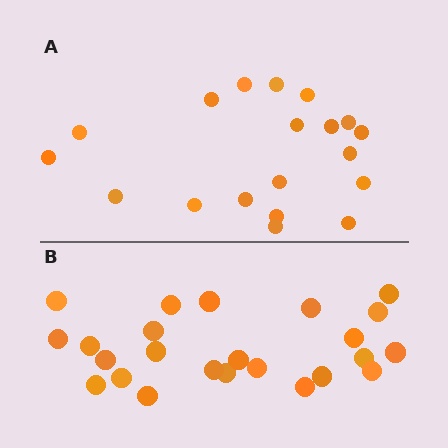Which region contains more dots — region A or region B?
Region B (the bottom region) has more dots.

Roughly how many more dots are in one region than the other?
Region B has about 5 more dots than region A.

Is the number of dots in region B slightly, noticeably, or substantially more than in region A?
Region B has noticeably more, but not dramatically so. The ratio is roughly 1.3 to 1.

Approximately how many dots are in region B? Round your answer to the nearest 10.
About 20 dots. (The exact count is 24, which rounds to 20.)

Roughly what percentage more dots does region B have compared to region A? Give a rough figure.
About 25% more.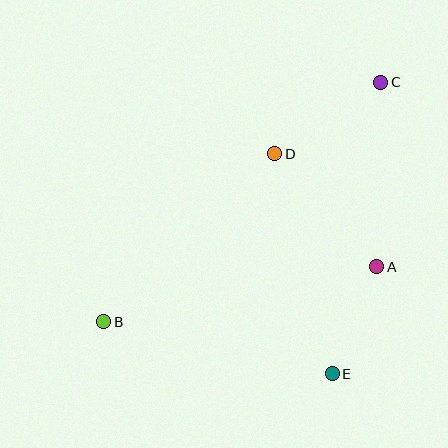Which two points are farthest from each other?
Points B and C are farthest from each other.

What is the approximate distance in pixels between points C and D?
The distance between C and D is approximately 128 pixels.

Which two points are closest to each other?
Points A and E are closest to each other.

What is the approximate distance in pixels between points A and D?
The distance between A and D is approximately 152 pixels.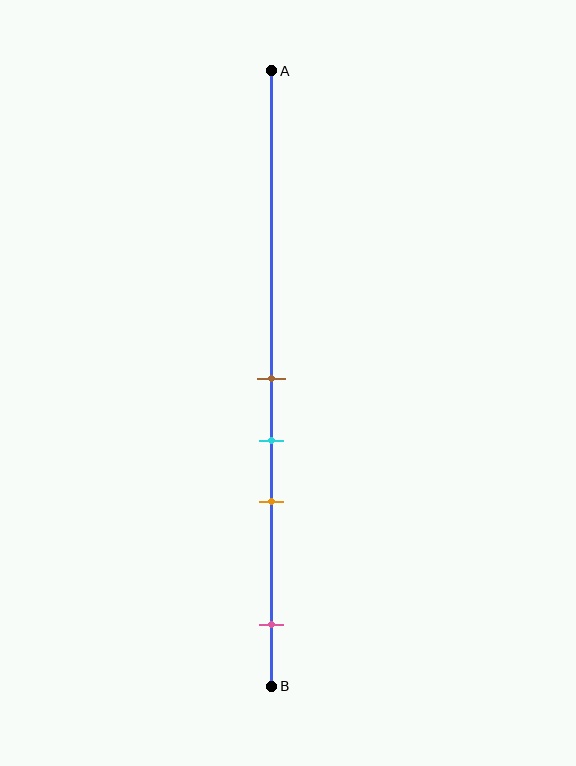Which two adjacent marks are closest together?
The brown and cyan marks are the closest adjacent pair.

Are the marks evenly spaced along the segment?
No, the marks are not evenly spaced.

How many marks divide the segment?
There are 4 marks dividing the segment.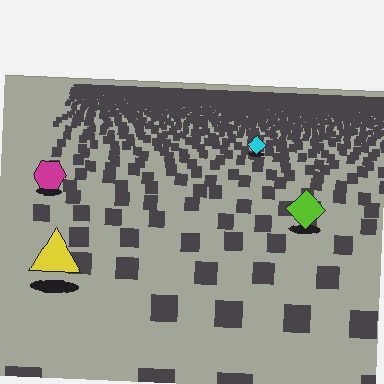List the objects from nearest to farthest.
From nearest to farthest: the yellow triangle, the lime diamond, the magenta hexagon, the cyan diamond.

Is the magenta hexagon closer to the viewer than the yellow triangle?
No. The yellow triangle is closer — you can tell from the texture gradient: the ground texture is coarser near it.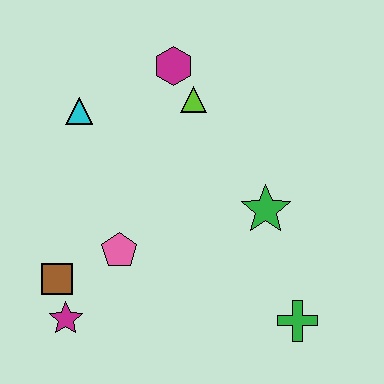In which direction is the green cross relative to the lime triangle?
The green cross is below the lime triangle.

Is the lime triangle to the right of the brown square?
Yes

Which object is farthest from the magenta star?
The magenta hexagon is farthest from the magenta star.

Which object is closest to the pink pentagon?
The brown square is closest to the pink pentagon.